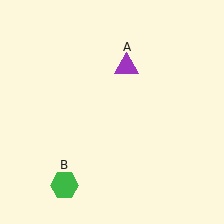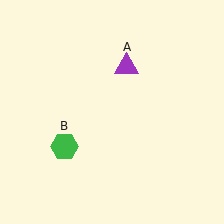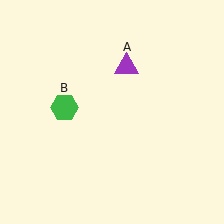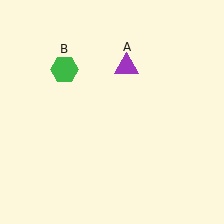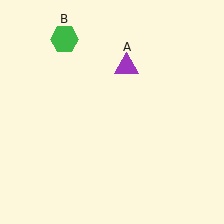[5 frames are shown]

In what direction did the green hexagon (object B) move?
The green hexagon (object B) moved up.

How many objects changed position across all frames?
1 object changed position: green hexagon (object B).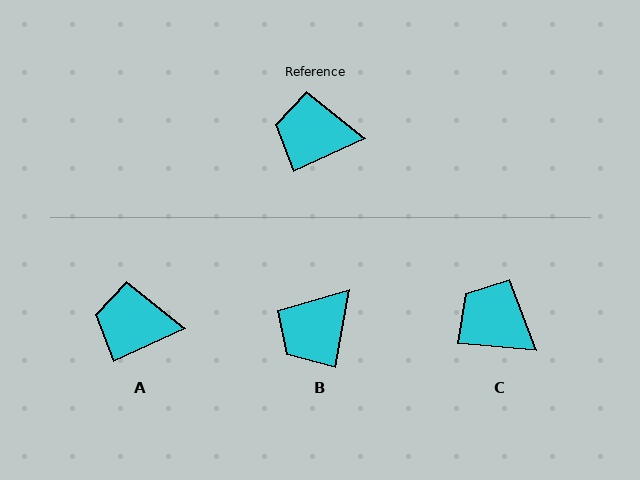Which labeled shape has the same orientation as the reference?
A.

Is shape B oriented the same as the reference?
No, it is off by about 54 degrees.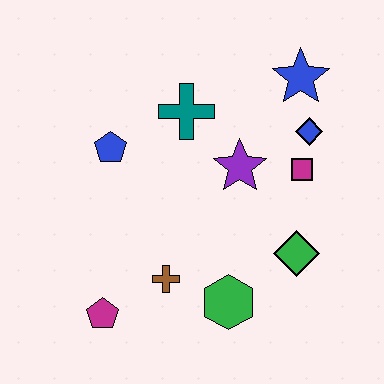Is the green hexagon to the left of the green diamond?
Yes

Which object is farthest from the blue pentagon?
The green diamond is farthest from the blue pentagon.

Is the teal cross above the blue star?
No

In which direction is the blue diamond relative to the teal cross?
The blue diamond is to the right of the teal cross.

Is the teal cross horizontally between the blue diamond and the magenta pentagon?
Yes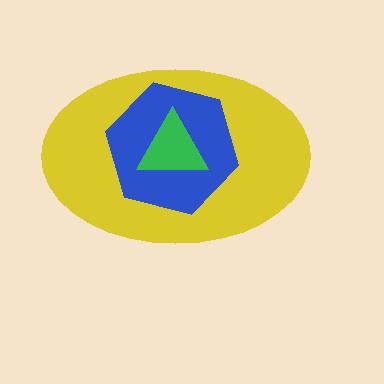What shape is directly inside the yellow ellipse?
The blue hexagon.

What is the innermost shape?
The green triangle.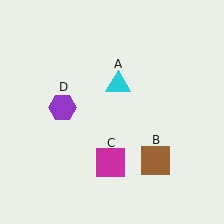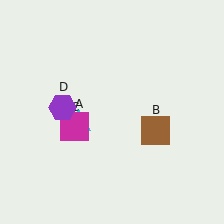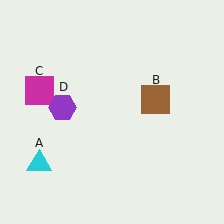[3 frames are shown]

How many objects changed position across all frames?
3 objects changed position: cyan triangle (object A), brown square (object B), magenta square (object C).